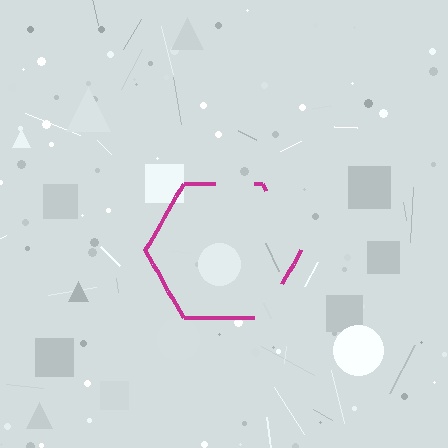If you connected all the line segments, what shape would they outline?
They would outline a hexagon.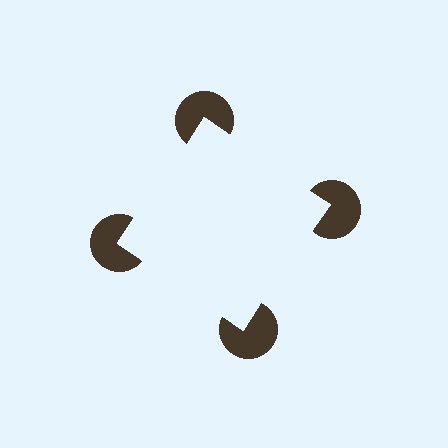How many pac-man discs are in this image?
There are 4 — one at each vertex of the illusory square.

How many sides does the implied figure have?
4 sides.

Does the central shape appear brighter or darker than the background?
It typically appears slightly brighter than the background, even though no actual brightness change is drawn.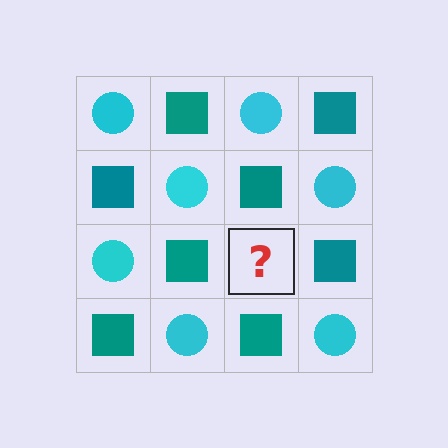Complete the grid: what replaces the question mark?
The question mark should be replaced with a cyan circle.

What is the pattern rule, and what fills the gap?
The rule is that it alternates cyan circle and teal square in a checkerboard pattern. The gap should be filled with a cyan circle.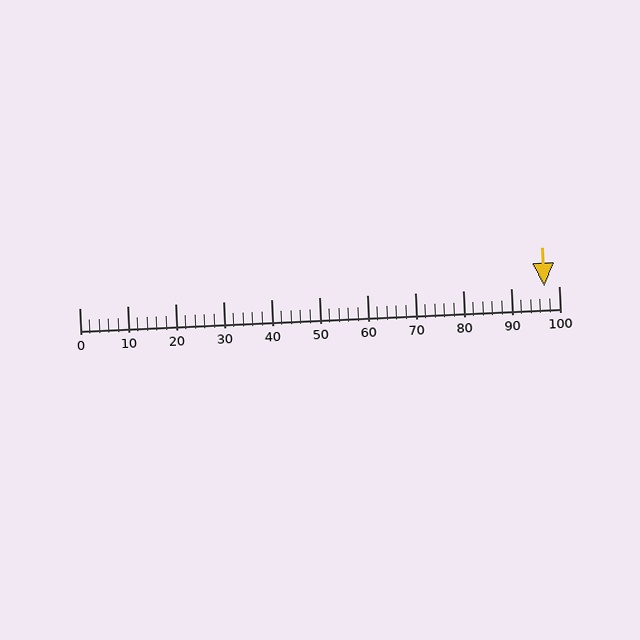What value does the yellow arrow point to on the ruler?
The yellow arrow points to approximately 97.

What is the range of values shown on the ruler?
The ruler shows values from 0 to 100.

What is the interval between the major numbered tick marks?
The major tick marks are spaced 10 units apart.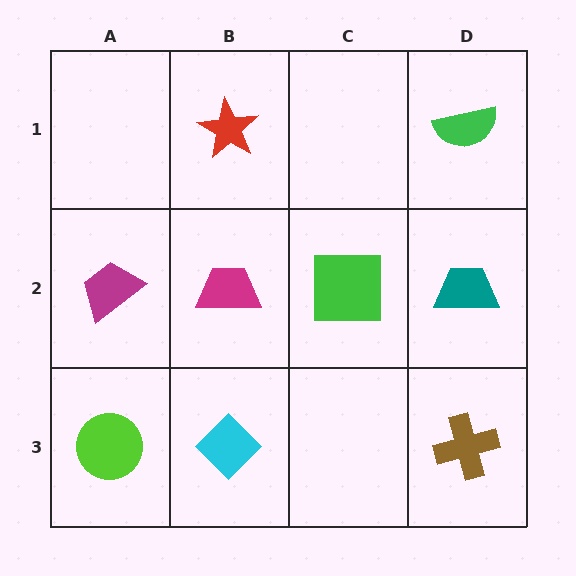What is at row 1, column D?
A green semicircle.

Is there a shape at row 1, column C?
No, that cell is empty.